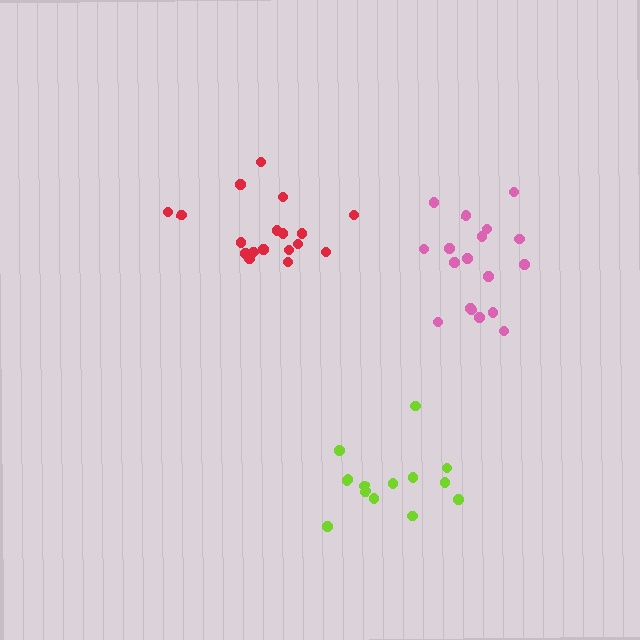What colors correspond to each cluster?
The clusters are colored: lime, red, pink.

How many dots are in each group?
Group 1: 14 dots, Group 2: 18 dots, Group 3: 18 dots (50 total).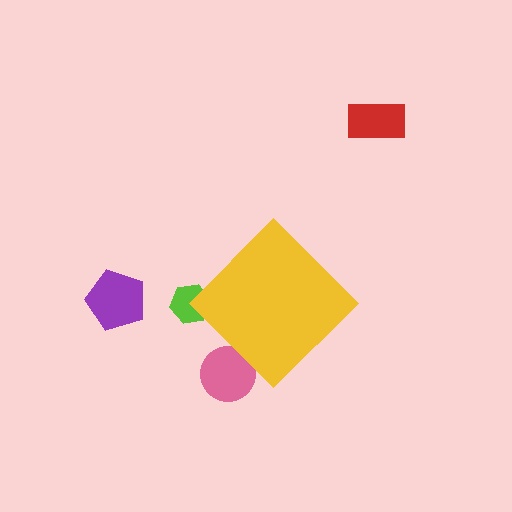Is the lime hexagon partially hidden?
Yes, the lime hexagon is partially hidden behind the yellow diamond.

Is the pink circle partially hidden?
Yes, the pink circle is partially hidden behind the yellow diamond.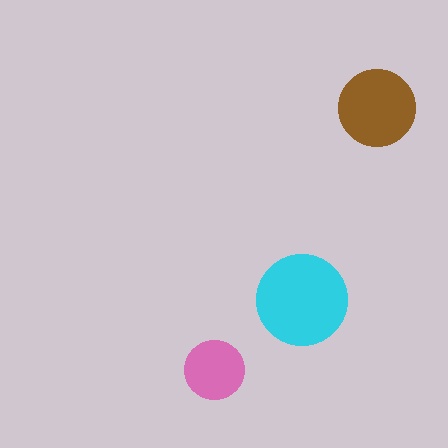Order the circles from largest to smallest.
the cyan one, the brown one, the pink one.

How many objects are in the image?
There are 3 objects in the image.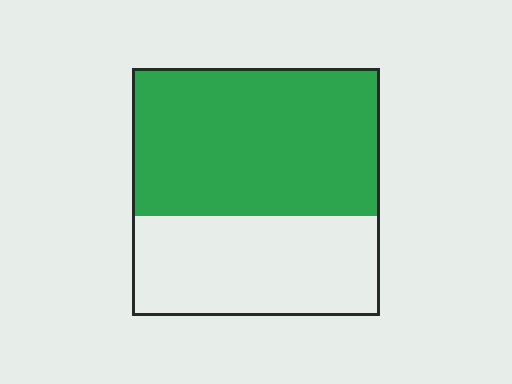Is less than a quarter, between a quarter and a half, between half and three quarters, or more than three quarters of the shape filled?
Between half and three quarters.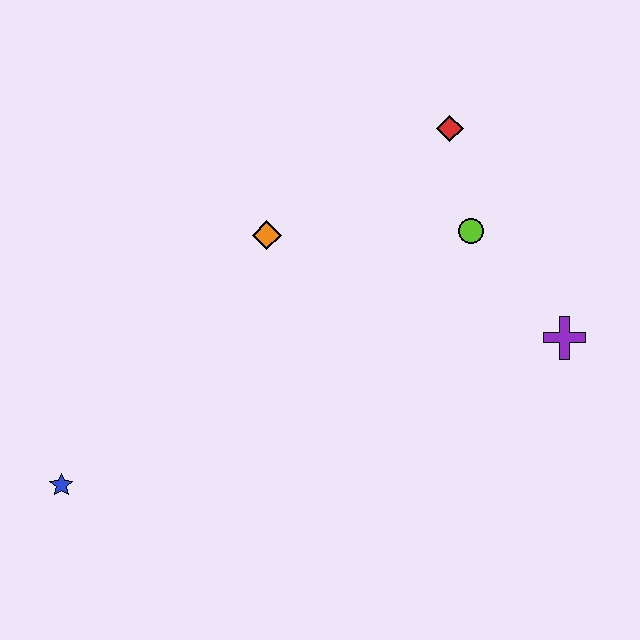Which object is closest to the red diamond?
The lime circle is closest to the red diamond.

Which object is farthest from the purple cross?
The blue star is farthest from the purple cross.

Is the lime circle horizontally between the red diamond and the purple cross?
Yes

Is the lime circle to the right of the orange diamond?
Yes